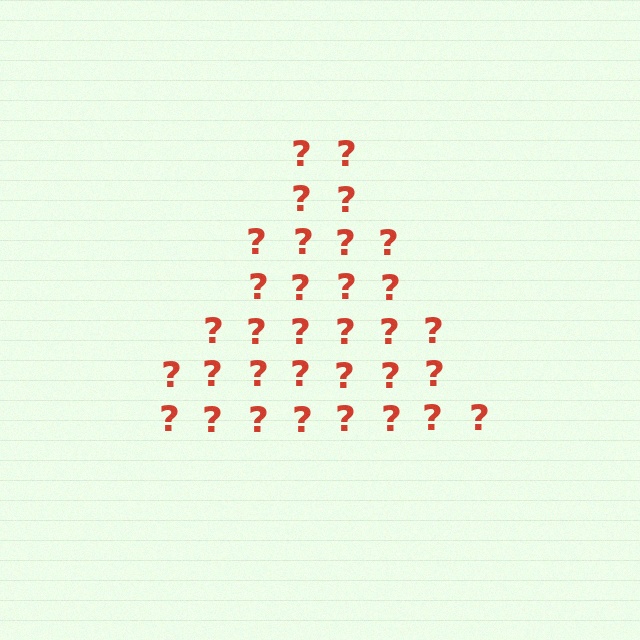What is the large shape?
The large shape is a triangle.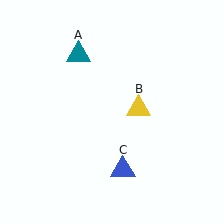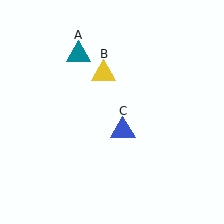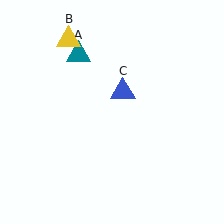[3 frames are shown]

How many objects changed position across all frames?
2 objects changed position: yellow triangle (object B), blue triangle (object C).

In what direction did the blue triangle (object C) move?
The blue triangle (object C) moved up.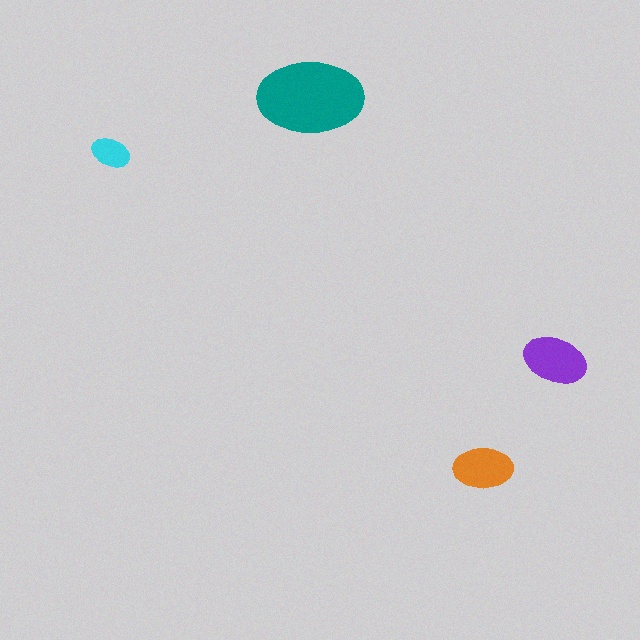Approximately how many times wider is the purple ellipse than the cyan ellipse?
About 1.5 times wider.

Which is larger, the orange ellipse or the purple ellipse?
The purple one.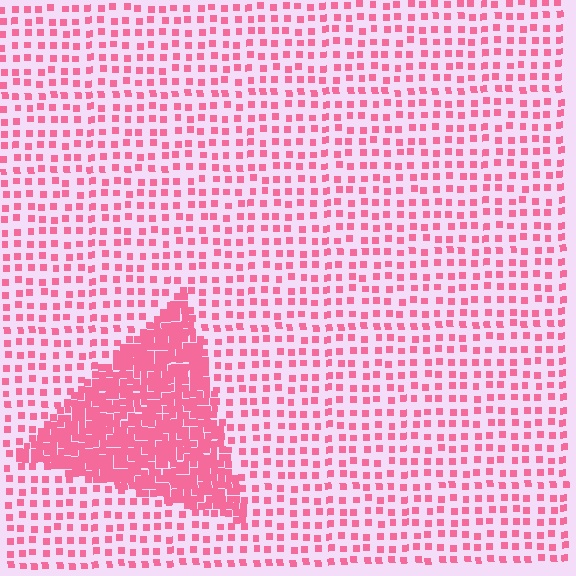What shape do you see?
I see a triangle.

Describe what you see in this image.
The image contains small pink elements arranged at two different densities. A triangle-shaped region is visible where the elements are more densely packed than the surrounding area.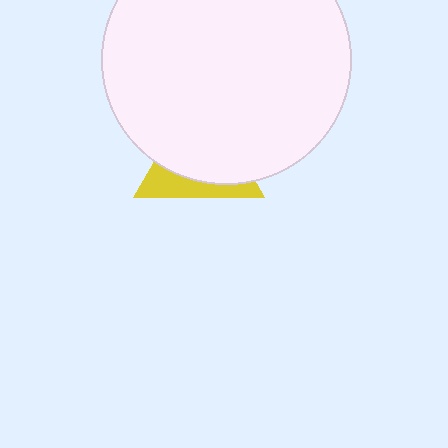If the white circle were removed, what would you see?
You would see the complete yellow triangle.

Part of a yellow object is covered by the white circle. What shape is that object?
It is a triangle.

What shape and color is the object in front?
The object in front is a white circle.